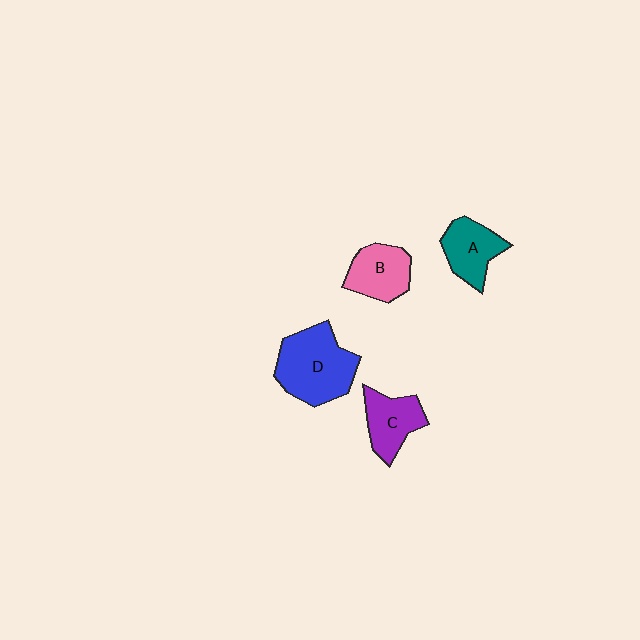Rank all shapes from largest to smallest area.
From largest to smallest: D (blue), B (pink), C (purple), A (teal).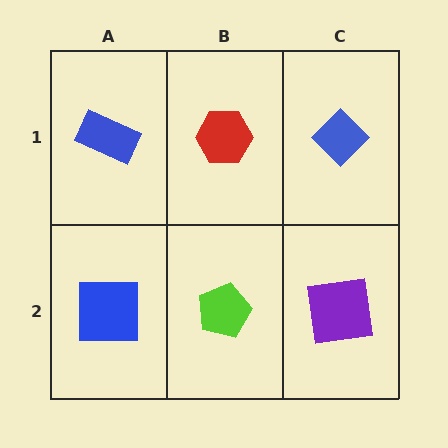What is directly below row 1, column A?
A blue square.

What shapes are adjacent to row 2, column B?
A red hexagon (row 1, column B), a blue square (row 2, column A), a purple square (row 2, column C).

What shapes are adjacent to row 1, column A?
A blue square (row 2, column A), a red hexagon (row 1, column B).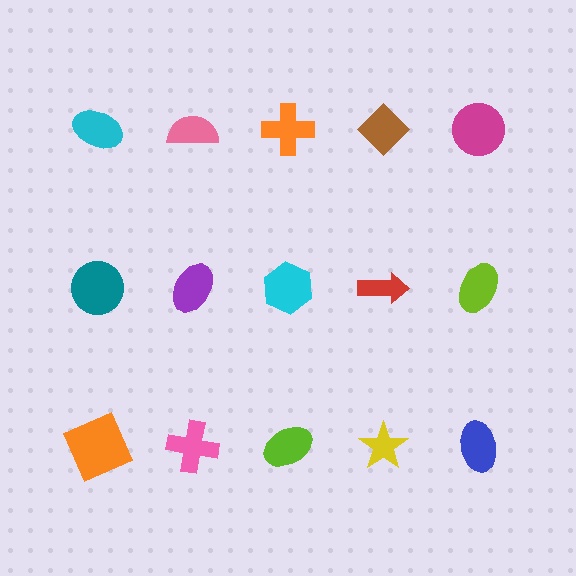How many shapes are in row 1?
5 shapes.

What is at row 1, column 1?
A cyan ellipse.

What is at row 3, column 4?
A yellow star.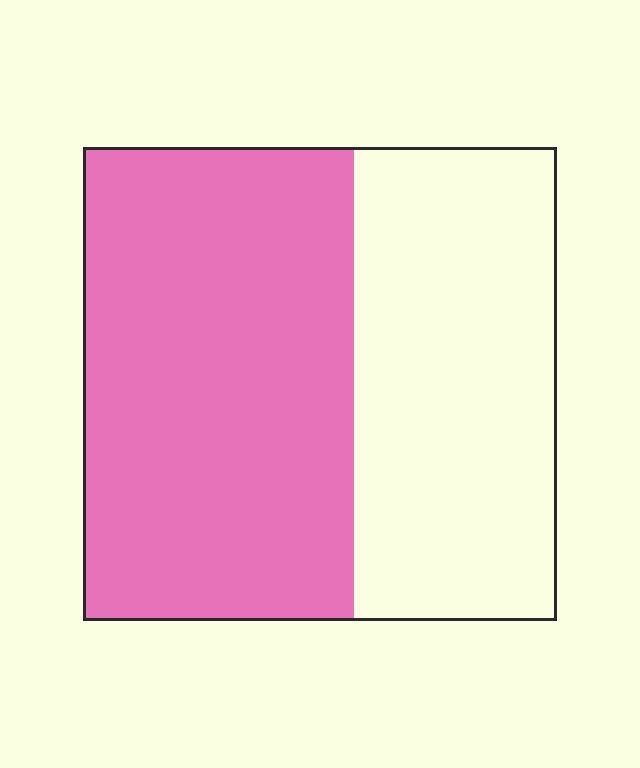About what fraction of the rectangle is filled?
About three fifths (3/5).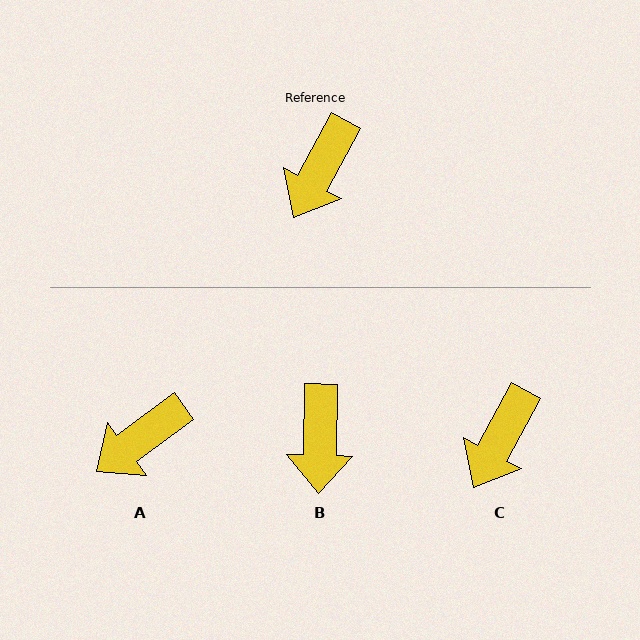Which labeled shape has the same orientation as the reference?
C.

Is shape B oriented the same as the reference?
No, it is off by about 27 degrees.